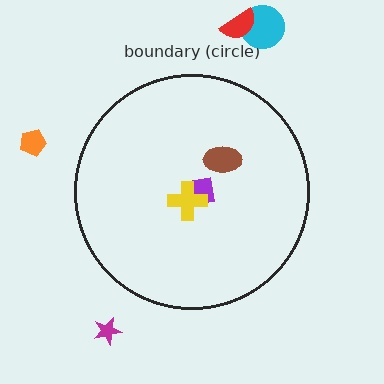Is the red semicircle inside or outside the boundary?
Outside.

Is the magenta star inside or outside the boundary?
Outside.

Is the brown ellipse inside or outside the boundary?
Inside.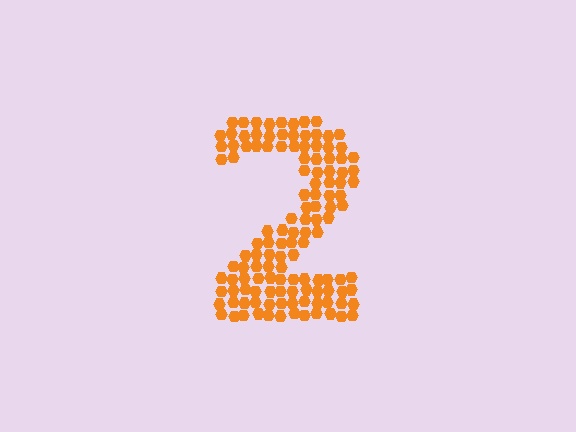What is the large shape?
The large shape is the digit 2.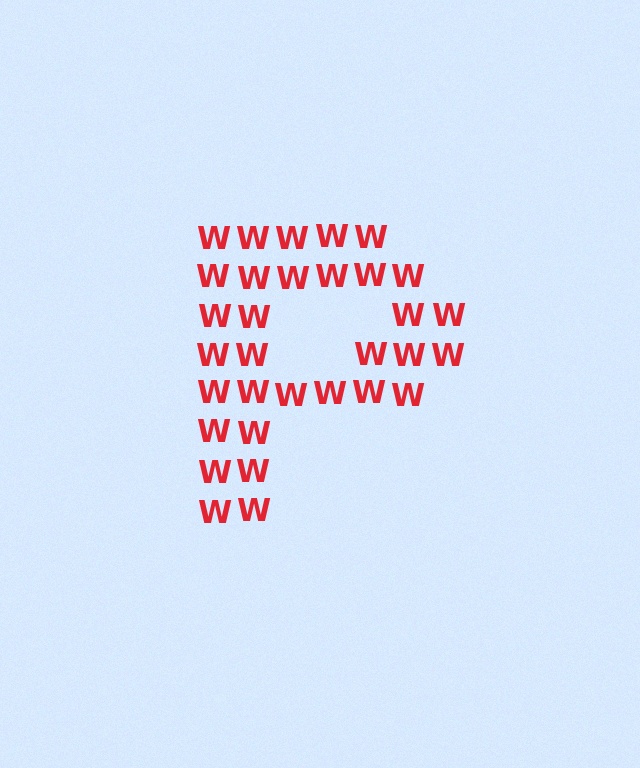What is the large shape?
The large shape is the letter P.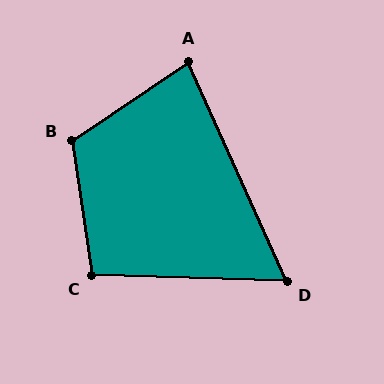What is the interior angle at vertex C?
Approximately 100 degrees (obtuse).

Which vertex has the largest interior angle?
B, at approximately 116 degrees.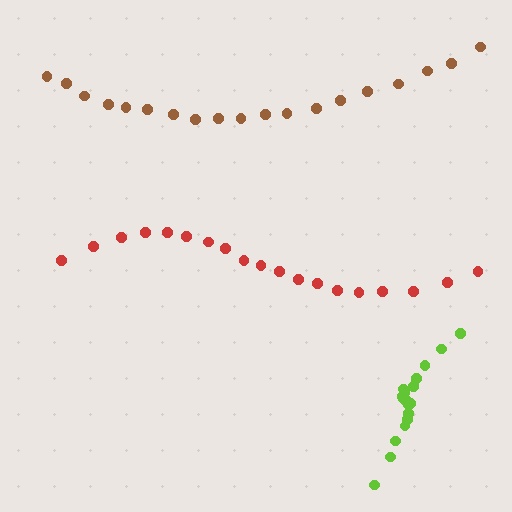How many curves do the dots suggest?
There are 3 distinct paths.